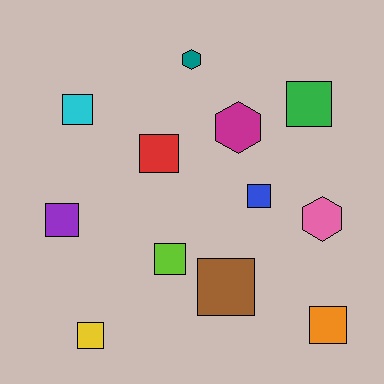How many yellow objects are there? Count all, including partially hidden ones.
There is 1 yellow object.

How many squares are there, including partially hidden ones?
There are 9 squares.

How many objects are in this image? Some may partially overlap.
There are 12 objects.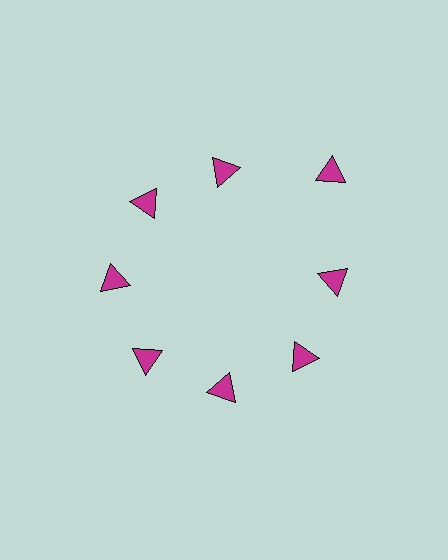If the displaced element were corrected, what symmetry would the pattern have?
It would have 8-fold rotational symmetry — the pattern would map onto itself every 45 degrees.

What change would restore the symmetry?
The symmetry would be restored by moving it inward, back onto the ring so that all 8 triangles sit at equal angles and equal distance from the center.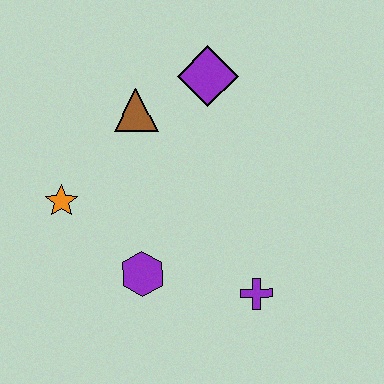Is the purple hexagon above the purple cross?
Yes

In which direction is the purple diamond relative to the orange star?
The purple diamond is to the right of the orange star.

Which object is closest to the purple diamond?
The brown triangle is closest to the purple diamond.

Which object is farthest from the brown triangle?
The purple cross is farthest from the brown triangle.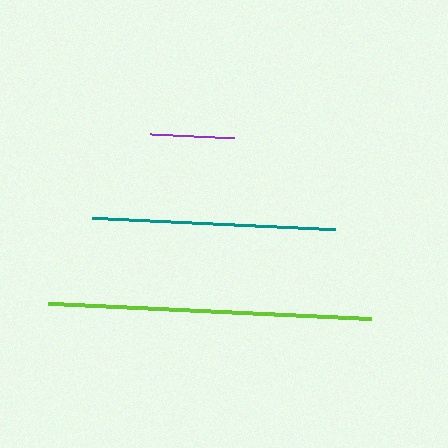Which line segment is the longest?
The lime line is the longest at approximately 323 pixels.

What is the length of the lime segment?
The lime segment is approximately 323 pixels long.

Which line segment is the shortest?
The purple line is the shortest at approximately 84 pixels.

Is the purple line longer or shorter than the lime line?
The lime line is longer than the purple line.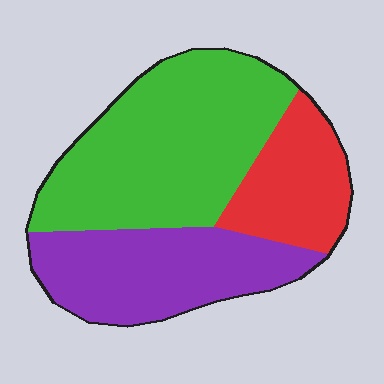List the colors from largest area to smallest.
From largest to smallest: green, purple, red.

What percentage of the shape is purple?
Purple takes up between a sixth and a third of the shape.